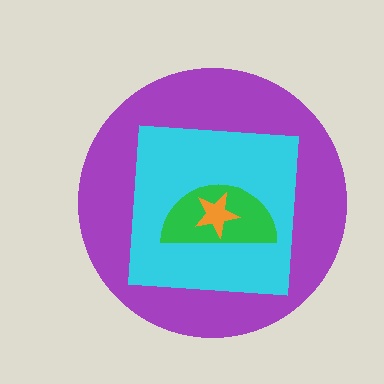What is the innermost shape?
The orange star.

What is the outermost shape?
The purple circle.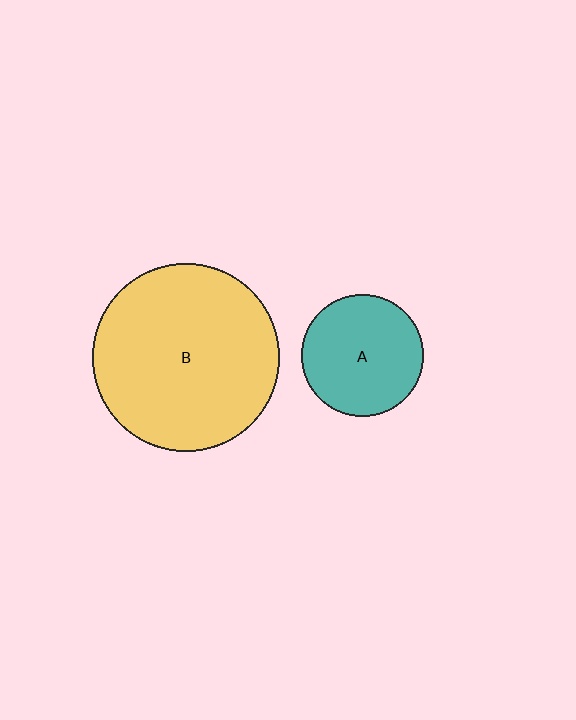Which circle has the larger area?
Circle B (yellow).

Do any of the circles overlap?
No, none of the circles overlap.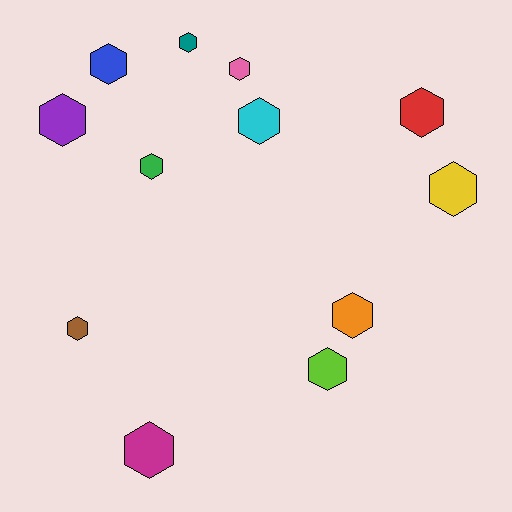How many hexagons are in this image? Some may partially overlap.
There are 12 hexagons.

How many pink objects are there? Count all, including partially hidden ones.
There is 1 pink object.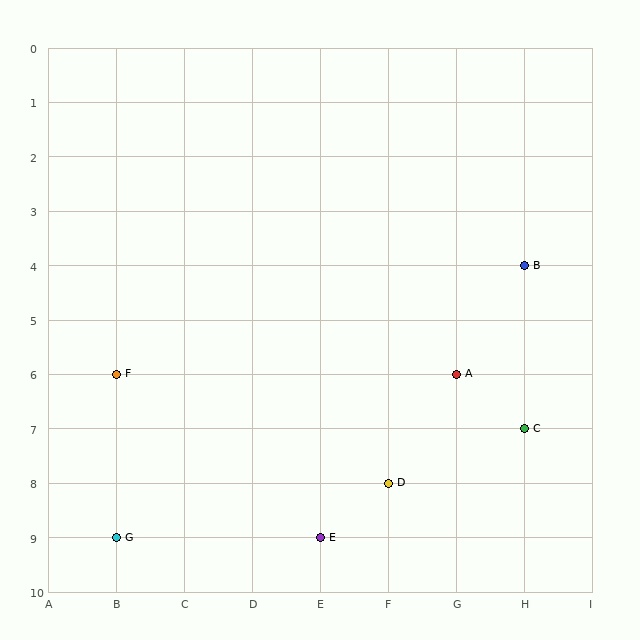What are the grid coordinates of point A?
Point A is at grid coordinates (G, 6).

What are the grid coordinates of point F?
Point F is at grid coordinates (B, 6).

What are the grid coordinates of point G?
Point G is at grid coordinates (B, 9).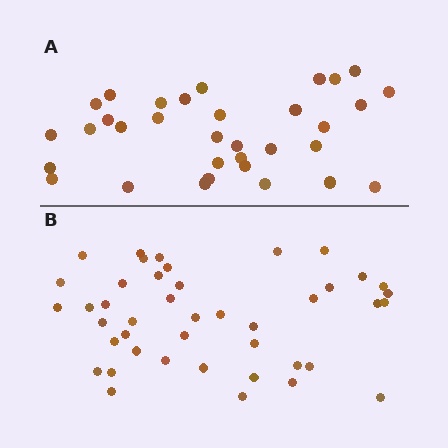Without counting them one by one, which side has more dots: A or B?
Region B (the bottom region) has more dots.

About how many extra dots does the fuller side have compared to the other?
Region B has roughly 10 or so more dots than region A.